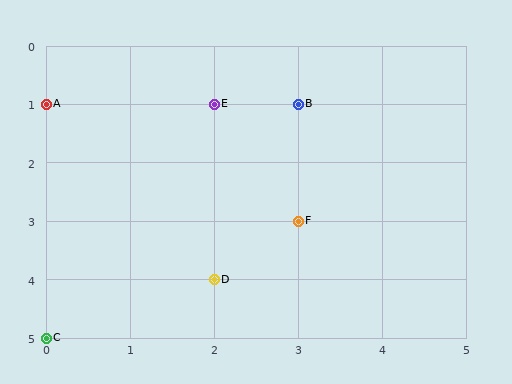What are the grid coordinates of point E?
Point E is at grid coordinates (2, 1).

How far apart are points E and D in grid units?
Points E and D are 3 rows apart.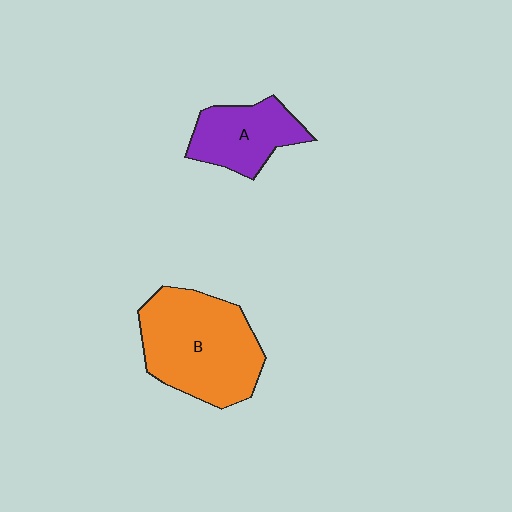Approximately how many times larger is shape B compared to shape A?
Approximately 1.8 times.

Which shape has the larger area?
Shape B (orange).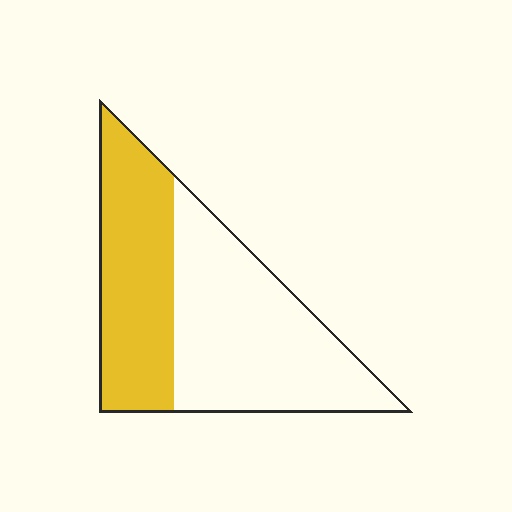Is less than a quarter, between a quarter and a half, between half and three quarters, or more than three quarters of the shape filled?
Between a quarter and a half.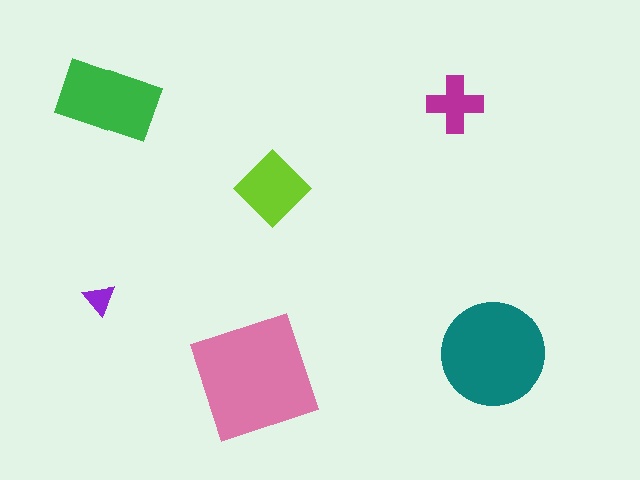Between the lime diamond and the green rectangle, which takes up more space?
The green rectangle.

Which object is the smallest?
The purple triangle.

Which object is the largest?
The pink square.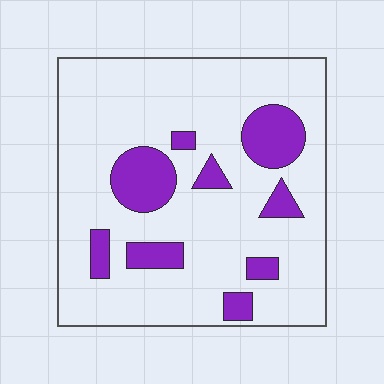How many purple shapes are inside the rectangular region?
9.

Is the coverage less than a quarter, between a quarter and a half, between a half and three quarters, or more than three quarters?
Less than a quarter.